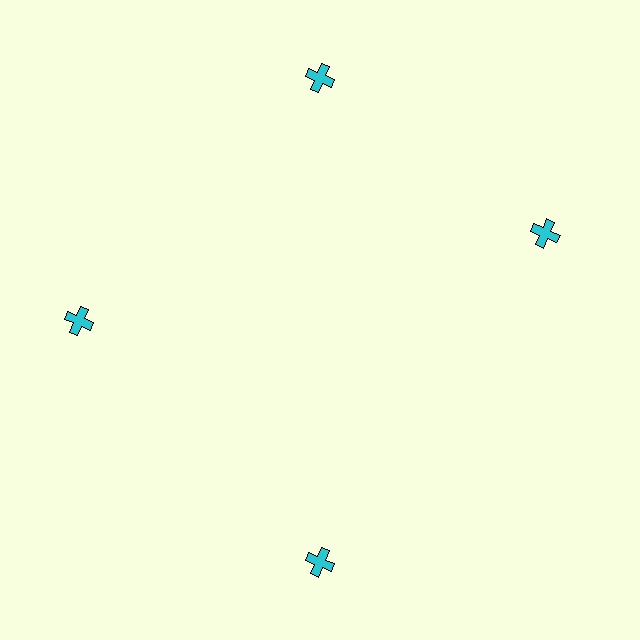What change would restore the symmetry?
The symmetry would be restored by rotating it back into even spacing with its neighbors so that all 4 crosses sit at equal angles and equal distance from the center.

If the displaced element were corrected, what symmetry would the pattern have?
It would have 4-fold rotational symmetry — the pattern would map onto itself every 90 degrees.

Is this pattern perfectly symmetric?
No. The 4 cyan crosses are arranged in a ring, but one element near the 3 o'clock position is rotated out of alignment along the ring, breaking the 4-fold rotational symmetry.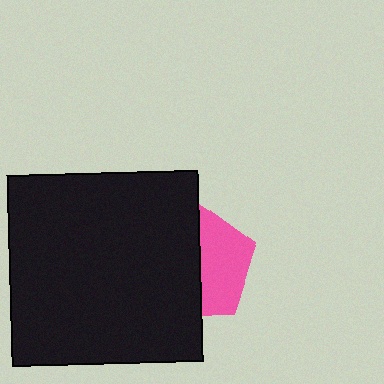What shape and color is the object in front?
The object in front is a black square.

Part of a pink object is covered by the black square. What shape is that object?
It is a pentagon.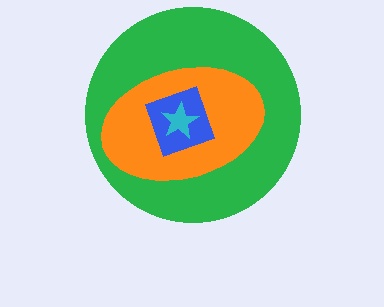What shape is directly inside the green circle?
The orange ellipse.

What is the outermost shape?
The green circle.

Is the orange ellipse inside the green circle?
Yes.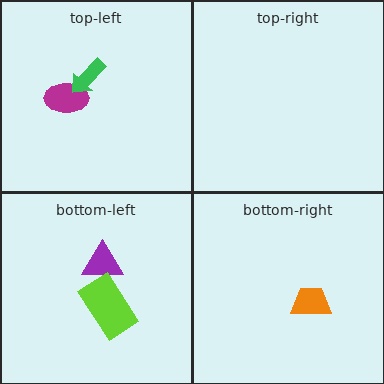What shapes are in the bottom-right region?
The orange trapezoid.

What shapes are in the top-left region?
The magenta ellipse, the green arrow.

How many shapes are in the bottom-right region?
1.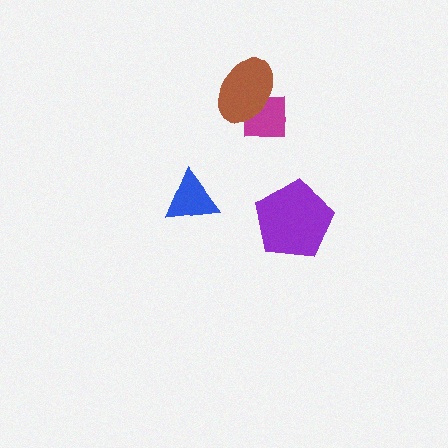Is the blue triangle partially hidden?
No, no other shape covers it.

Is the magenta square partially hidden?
Yes, it is partially covered by another shape.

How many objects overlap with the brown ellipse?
1 object overlaps with the brown ellipse.